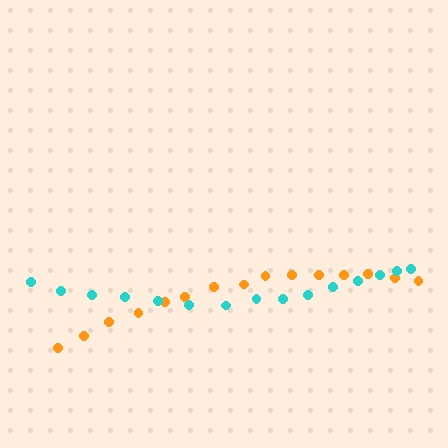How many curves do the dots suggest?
There are 2 distinct paths.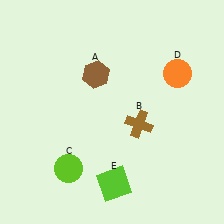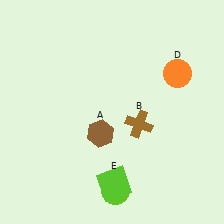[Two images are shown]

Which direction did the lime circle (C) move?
The lime circle (C) moved right.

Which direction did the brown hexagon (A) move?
The brown hexagon (A) moved down.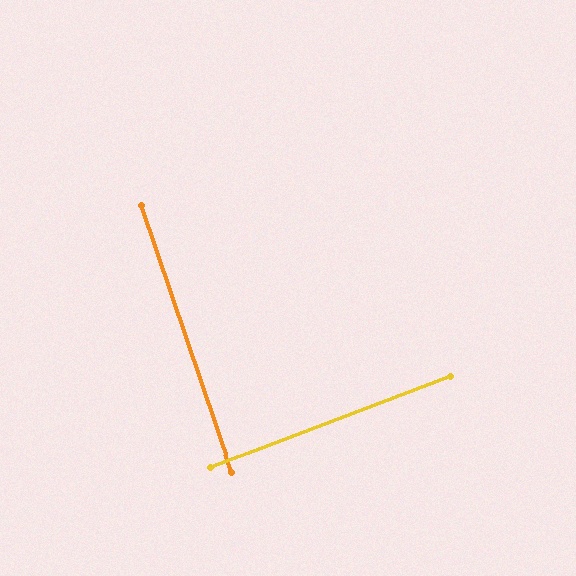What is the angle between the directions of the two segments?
Approximately 88 degrees.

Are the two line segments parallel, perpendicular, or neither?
Perpendicular — they meet at approximately 88°.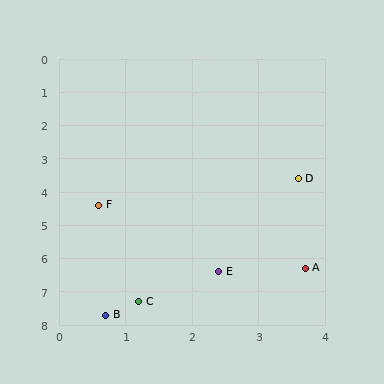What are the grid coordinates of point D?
Point D is at approximately (3.6, 3.6).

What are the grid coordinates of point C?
Point C is at approximately (1.2, 7.3).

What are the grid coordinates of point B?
Point B is at approximately (0.7, 7.7).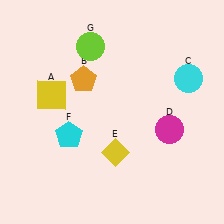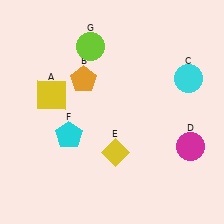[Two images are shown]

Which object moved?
The magenta circle (D) moved right.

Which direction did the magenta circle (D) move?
The magenta circle (D) moved right.